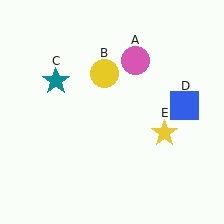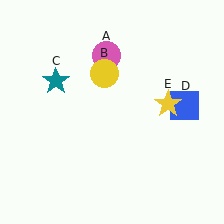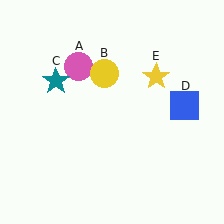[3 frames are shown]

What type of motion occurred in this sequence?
The pink circle (object A), yellow star (object E) rotated counterclockwise around the center of the scene.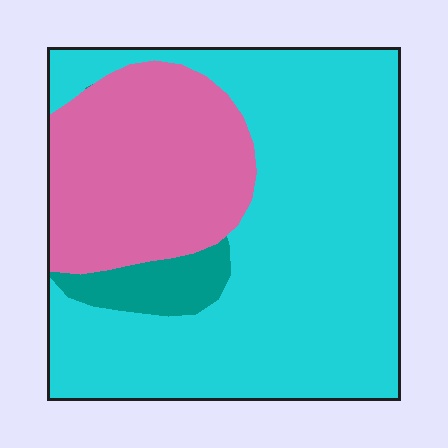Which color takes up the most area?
Cyan, at roughly 65%.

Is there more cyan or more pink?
Cyan.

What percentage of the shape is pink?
Pink covers 29% of the shape.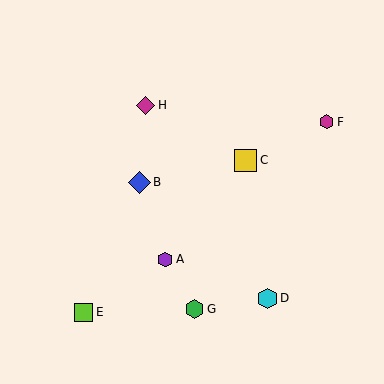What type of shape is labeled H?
Shape H is a magenta diamond.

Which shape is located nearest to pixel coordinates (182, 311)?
The green hexagon (labeled G) at (195, 309) is nearest to that location.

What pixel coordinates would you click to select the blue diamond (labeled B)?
Click at (139, 182) to select the blue diamond B.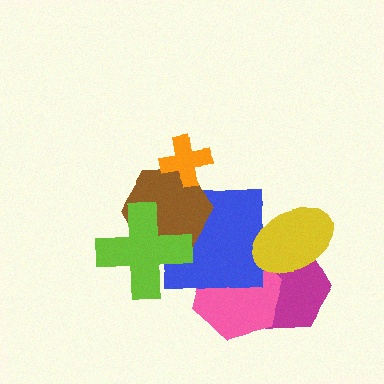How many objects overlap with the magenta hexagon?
2 objects overlap with the magenta hexagon.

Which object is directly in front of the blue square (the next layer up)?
The yellow ellipse is directly in front of the blue square.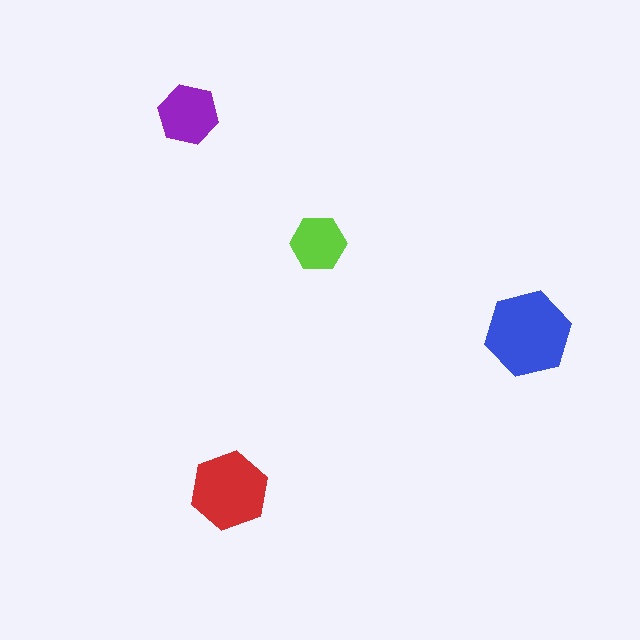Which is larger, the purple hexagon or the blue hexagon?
The blue one.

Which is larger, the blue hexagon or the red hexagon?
The blue one.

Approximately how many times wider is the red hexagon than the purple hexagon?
About 1.5 times wider.